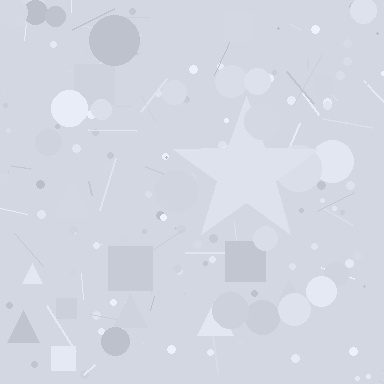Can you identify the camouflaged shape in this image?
The camouflaged shape is a star.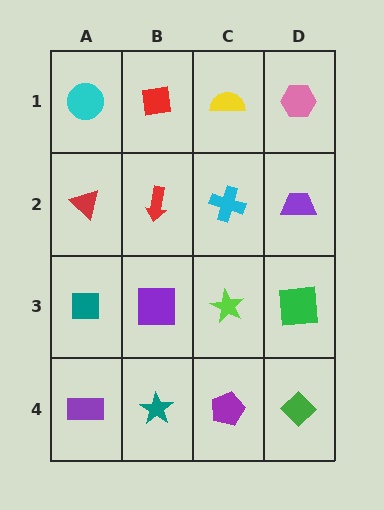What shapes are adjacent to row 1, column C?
A cyan cross (row 2, column C), a red square (row 1, column B), a pink hexagon (row 1, column D).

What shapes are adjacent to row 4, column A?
A teal square (row 3, column A), a teal star (row 4, column B).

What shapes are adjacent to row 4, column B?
A purple square (row 3, column B), a purple rectangle (row 4, column A), a purple pentagon (row 4, column C).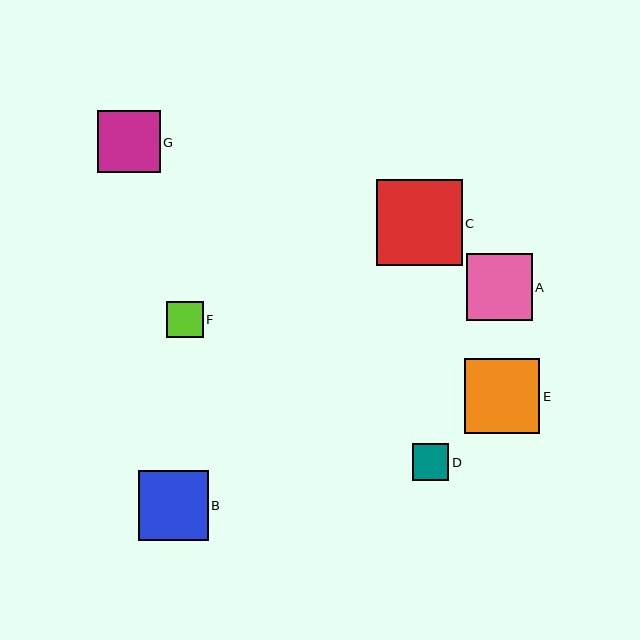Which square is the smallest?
Square F is the smallest with a size of approximately 37 pixels.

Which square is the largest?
Square C is the largest with a size of approximately 86 pixels.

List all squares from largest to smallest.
From largest to smallest: C, E, B, A, G, D, F.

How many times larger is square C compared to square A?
Square C is approximately 1.3 times the size of square A.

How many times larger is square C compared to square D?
Square C is approximately 2.3 times the size of square D.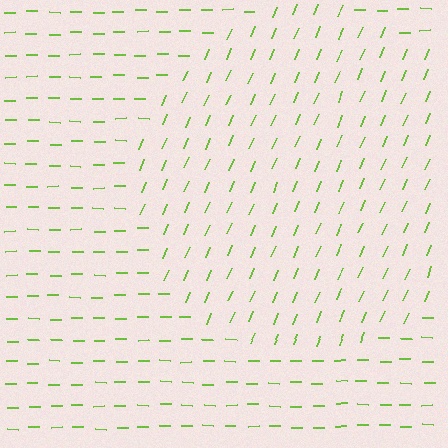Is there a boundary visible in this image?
Yes, there is a texture boundary formed by a change in line orientation.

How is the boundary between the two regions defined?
The boundary is defined purely by a change in line orientation (approximately 67 degrees difference). All lines are the same color and thickness.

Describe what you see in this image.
The image is filled with small lime line segments. A circle region in the image has lines oriented differently from the surrounding lines, creating a visible texture boundary.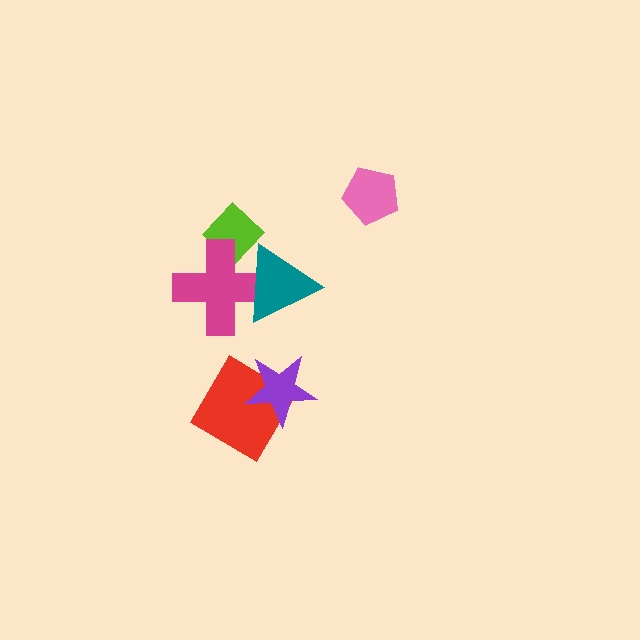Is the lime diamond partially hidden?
Yes, it is partially covered by another shape.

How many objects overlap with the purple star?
1 object overlaps with the purple star.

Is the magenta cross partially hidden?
Yes, it is partially covered by another shape.